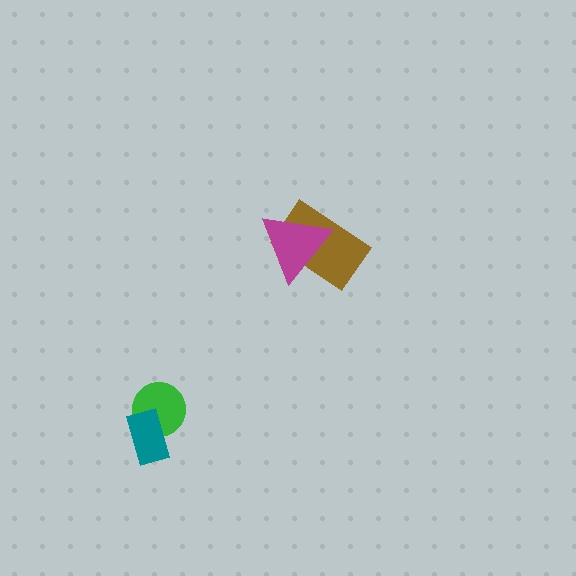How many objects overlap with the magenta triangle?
1 object overlaps with the magenta triangle.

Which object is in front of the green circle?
The teal rectangle is in front of the green circle.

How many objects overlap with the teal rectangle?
1 object overlaps with the teal rectangle.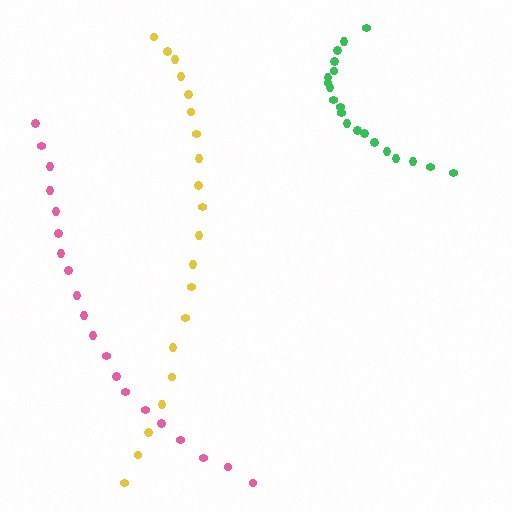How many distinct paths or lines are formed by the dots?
There are 3 distinct paths.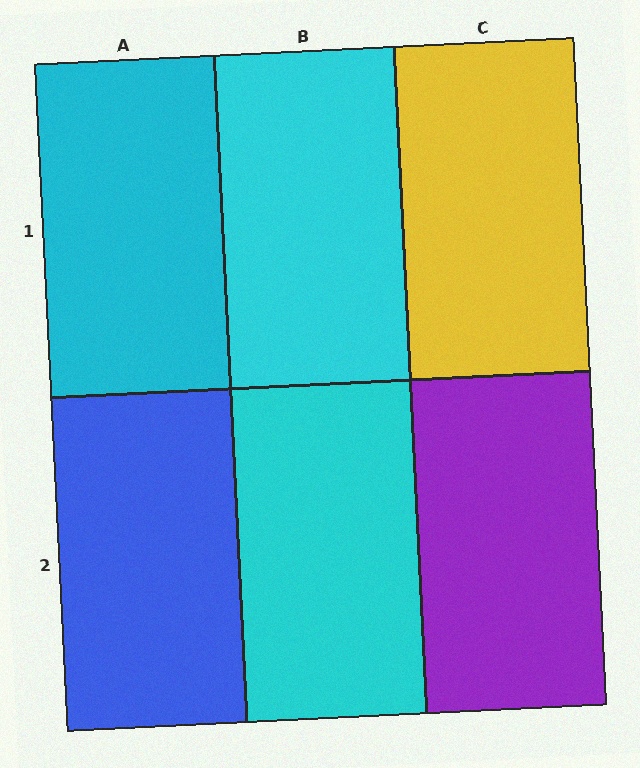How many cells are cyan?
3 cells are cyan.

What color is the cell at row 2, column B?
Cyan.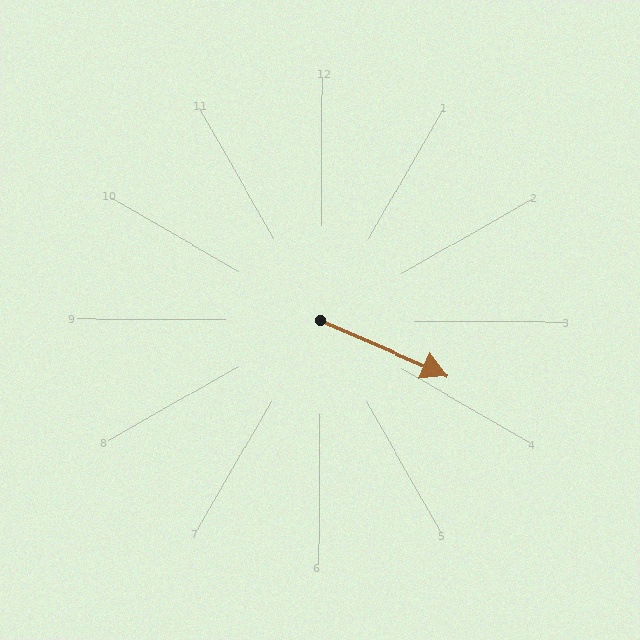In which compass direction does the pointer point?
Southeast.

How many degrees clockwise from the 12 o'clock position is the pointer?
Approximately 113 degrees.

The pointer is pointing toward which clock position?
Roughly 4 o'clock.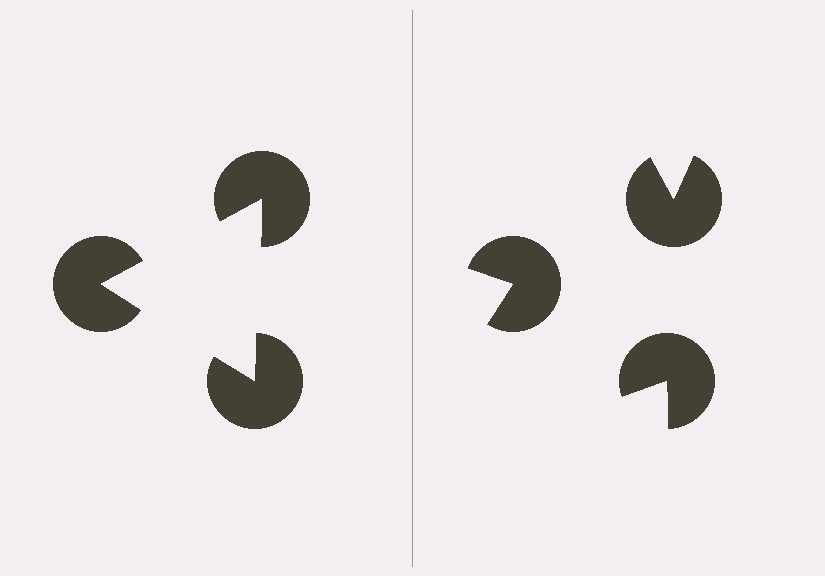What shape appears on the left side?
An illusory triangle.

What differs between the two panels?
The pac-man discs are positioned identically on both sides; only the wedge orientations differ. On the left they align to a triangle; on the right they are misaligned.